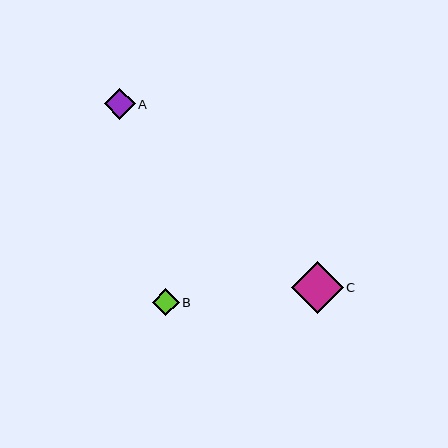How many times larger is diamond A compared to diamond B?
Diamond A is approximately 1.2 times the size of diamond B.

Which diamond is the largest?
Diamond C is the largest with a size of approximately 52 pixels.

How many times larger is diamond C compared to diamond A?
Diamond C is approximately 1.7 times the size of diamond A.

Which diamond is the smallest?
Diamond B is the smallest with a size of approximately 27 pixels.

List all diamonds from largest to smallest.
From largest to smallest: C, A, B.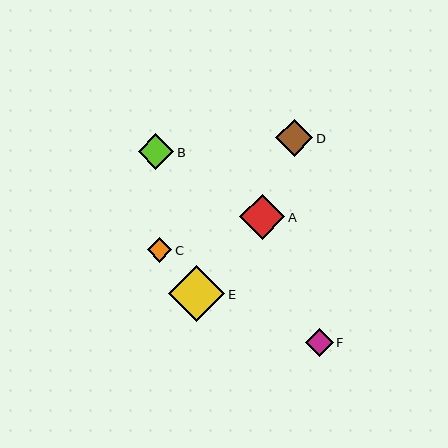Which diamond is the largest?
Diamond E is the largest with a size of approximately 56 pixels.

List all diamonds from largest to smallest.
From largest to smallest: E, A, D, B, F, C.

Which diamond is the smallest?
Diamond C is the smallest with a size of approximately 25 pixels.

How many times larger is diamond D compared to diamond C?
Diamond D is approximately 1.5 times the size of diamond C.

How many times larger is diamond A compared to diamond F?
Diamond A is approximately 1.6 times the size of diamond F.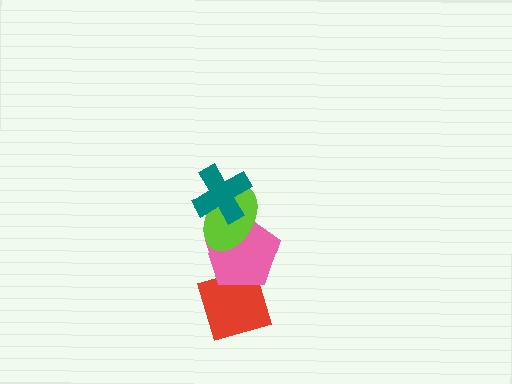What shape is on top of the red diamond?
The pink pentagon is on top of the red diamond.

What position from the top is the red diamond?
The red diamond is 4th from the top.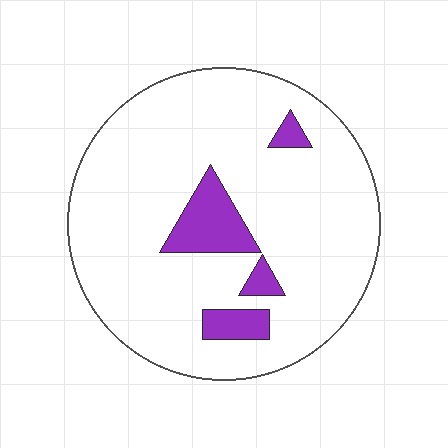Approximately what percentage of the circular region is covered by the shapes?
Approximately 10%.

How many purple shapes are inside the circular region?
4.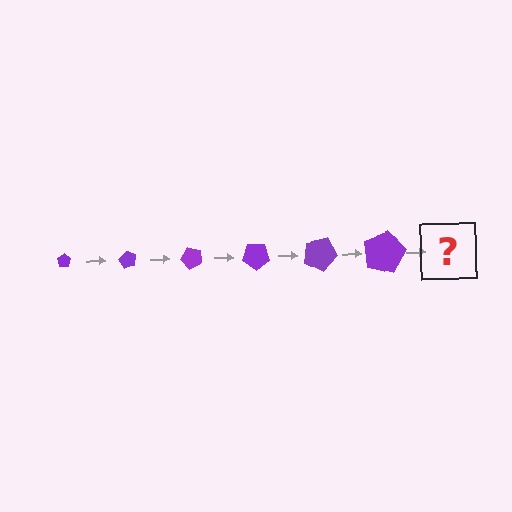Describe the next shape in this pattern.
It should be a pentagon, larger than the previous one and rotated 360 degrees from the start.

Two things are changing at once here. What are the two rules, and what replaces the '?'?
The two rules are that the pentagon grows larger each step and it rotates 60 degrees each step. The '?' should be a pentagon, larger than the previous one and rotated 360 degrees from the start.